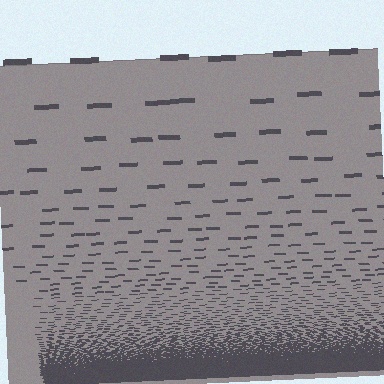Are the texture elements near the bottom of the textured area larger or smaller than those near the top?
Smaller. The gradient is inverted — elements near the bottom are smaller and denser.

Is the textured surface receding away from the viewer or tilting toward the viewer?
The surface appears to tilt toward the viewer. Texture elements get larger and sparser toward the top.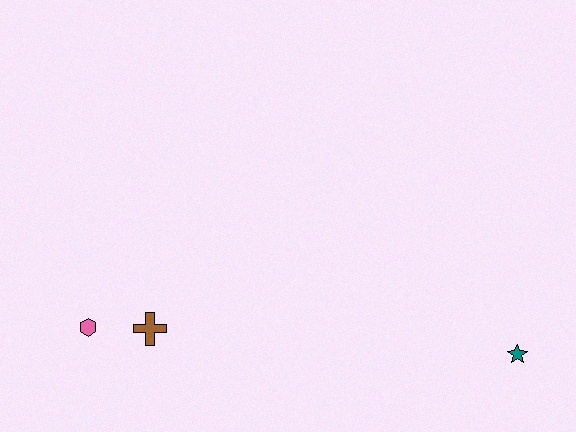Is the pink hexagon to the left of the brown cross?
Yes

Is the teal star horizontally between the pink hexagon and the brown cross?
No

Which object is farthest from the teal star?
The pink hexagon is farthest from the teal star.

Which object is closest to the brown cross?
The pink hexagon is closest to the brown cross.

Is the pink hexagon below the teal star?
No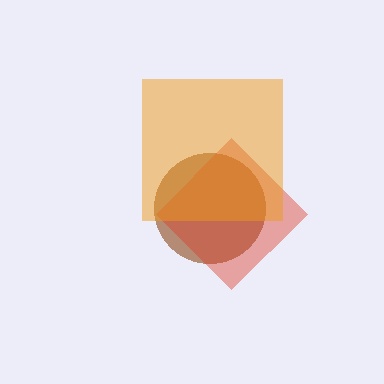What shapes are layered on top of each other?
The layered shapes are: a brown circle, a red diamond, an orange square.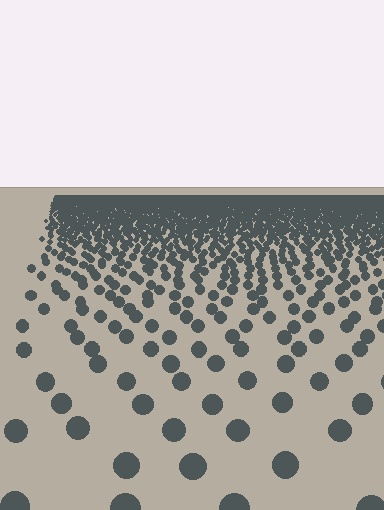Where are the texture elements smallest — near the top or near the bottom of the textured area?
Near the top.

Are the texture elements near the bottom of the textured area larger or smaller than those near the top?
Larger. Near the bottom, elements are closer to the viewer and appear at a bigger on-screen size.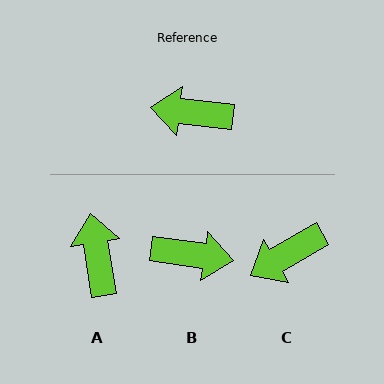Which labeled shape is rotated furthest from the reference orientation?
B, about 178 degrees away.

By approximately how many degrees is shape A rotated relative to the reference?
Approximately 75 degrees clockwise.